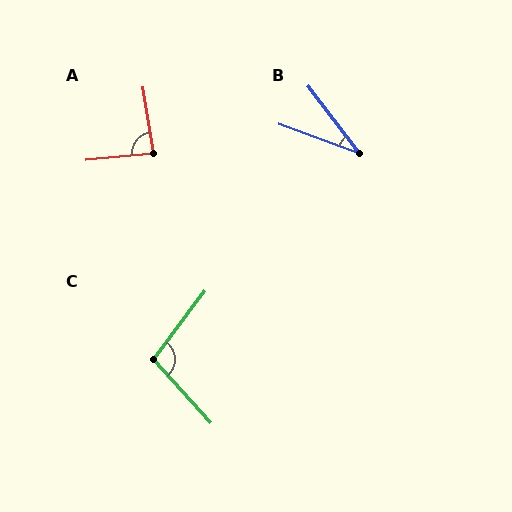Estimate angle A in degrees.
Approximately 86 degrees.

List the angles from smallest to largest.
B (33°), A (86°), C (101°).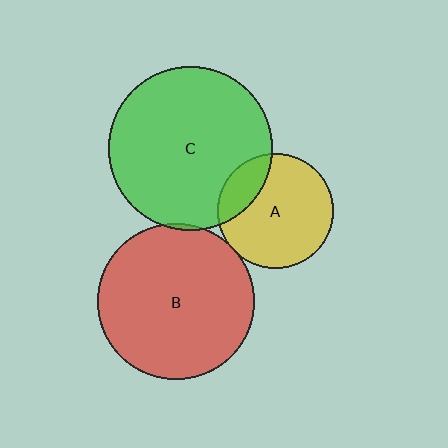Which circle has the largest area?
Circle C (green).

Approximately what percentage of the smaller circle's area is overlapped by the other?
Approximately 5%.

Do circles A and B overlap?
Yes.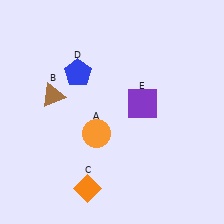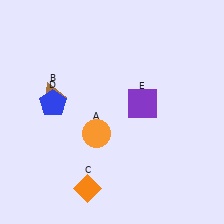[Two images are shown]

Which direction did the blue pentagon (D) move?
The blue pentagon (D) moved down.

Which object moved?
The blue pentagon (D) moved down.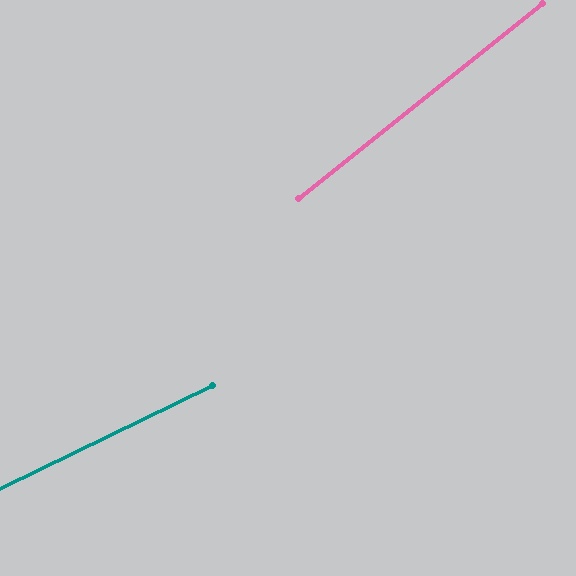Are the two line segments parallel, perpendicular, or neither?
Neither parallel nor perpendicular — they differ by about 13°.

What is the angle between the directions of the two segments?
Approximately 13 degrees.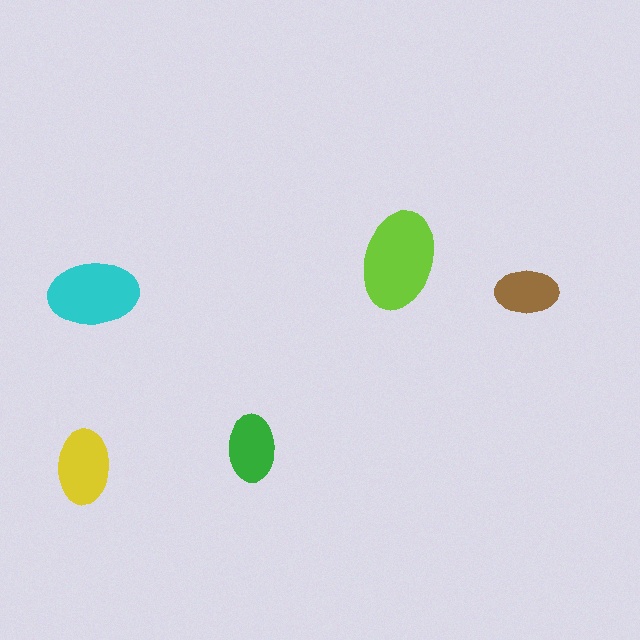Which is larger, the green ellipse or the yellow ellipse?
The yellow one.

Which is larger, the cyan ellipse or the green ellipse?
The cyan one.